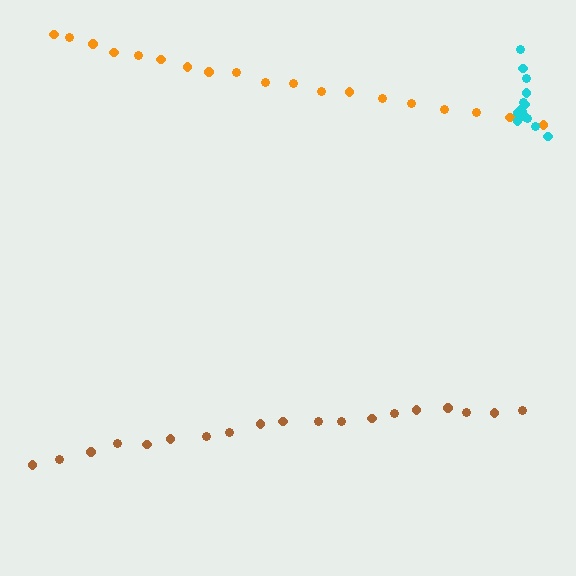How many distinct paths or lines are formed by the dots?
There are 3 distinct paths.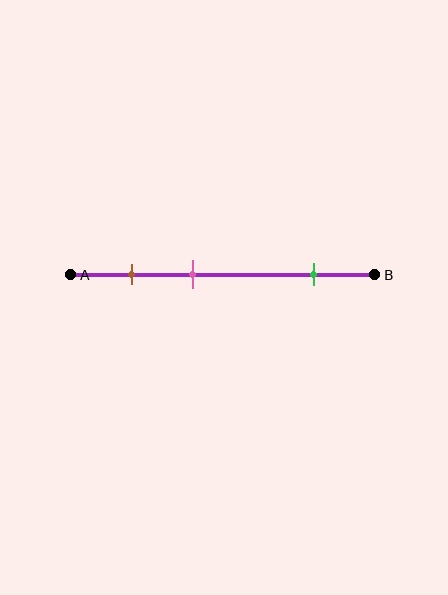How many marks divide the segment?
There are 3 marks dividing the segment.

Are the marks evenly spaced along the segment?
No, the marks are not evenly spaced.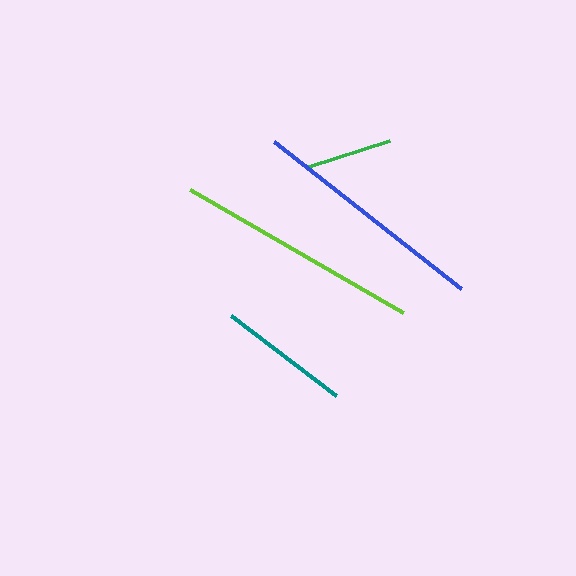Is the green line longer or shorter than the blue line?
The blue line is longer than the green line.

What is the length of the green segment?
The green segment is approximately 85 pixels long.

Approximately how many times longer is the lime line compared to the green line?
The lime line is approximately 2.9 times the length of the green line.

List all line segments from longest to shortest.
From longest to shortest: lime, blue, teal, green.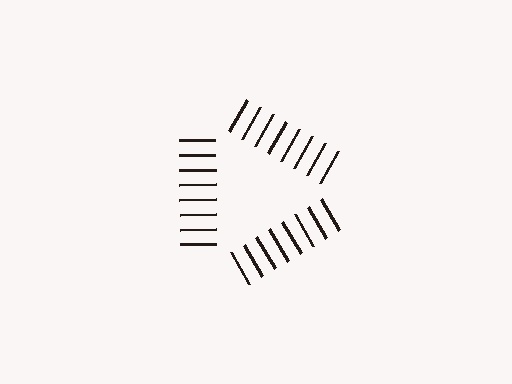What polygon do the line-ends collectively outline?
An illusory triangle — the line segments terminate on its edges but no continuous stroke is drawn.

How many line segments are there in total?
24 — 8 along each of the 3 edges.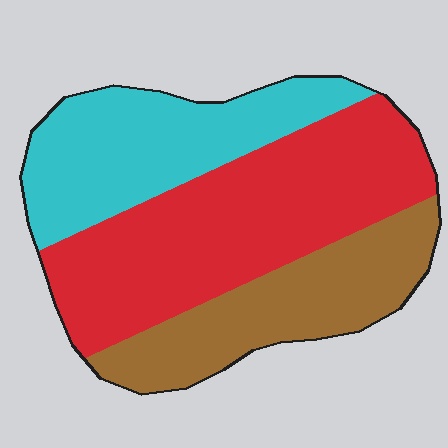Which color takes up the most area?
Red, at roughly 45%.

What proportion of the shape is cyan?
Cyan takes up about one quarter (1/4) of the shape.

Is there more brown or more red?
Red.